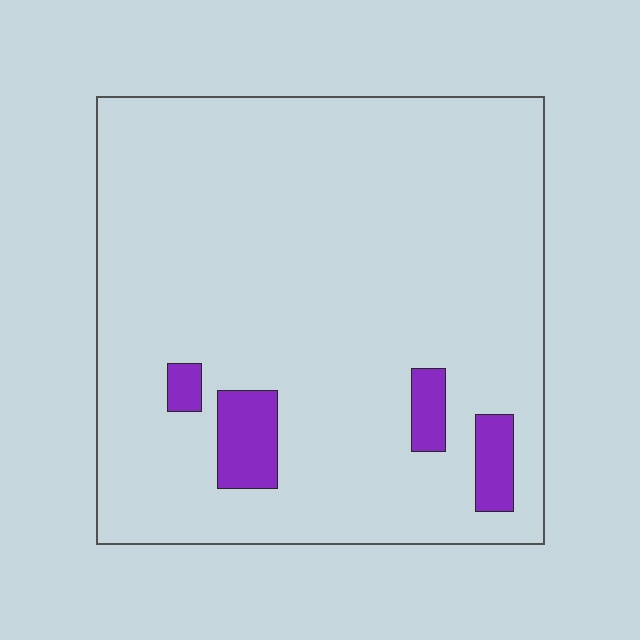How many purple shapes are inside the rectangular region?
4.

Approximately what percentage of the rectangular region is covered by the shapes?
Approximately 5%.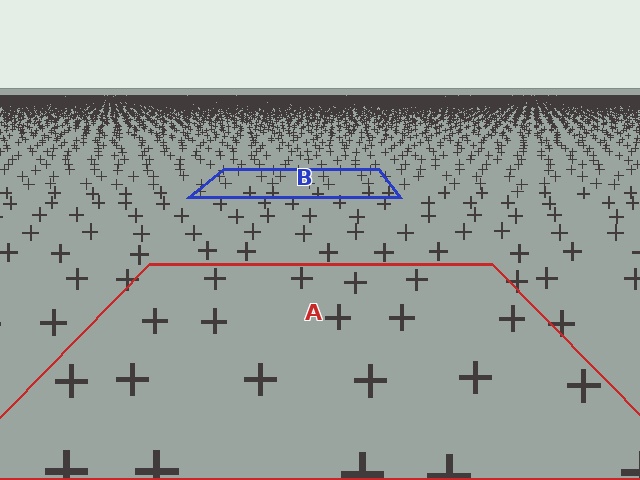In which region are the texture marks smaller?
The texture marks are smaller in region B, because it is farther away.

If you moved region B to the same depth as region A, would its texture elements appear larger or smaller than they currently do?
They would appear larger. At a closer depth, the same texture elements are projected at a bigger on-screen size.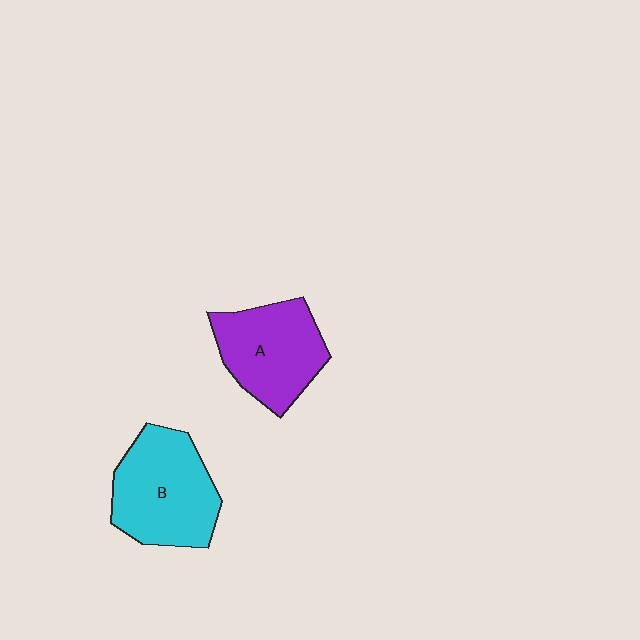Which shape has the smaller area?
Shape A (purple).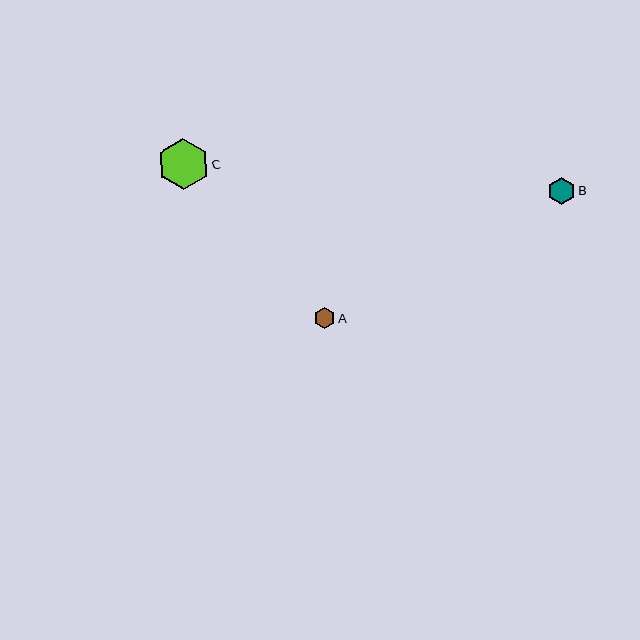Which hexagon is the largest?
Hexagon C is the largest with a size of approximately 51 pixels.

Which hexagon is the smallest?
Hexagon A is the smallest with a size of approximately 21 pixels.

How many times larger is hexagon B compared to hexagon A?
Hexagon B is approximately 1.3 times the size of hexagon A.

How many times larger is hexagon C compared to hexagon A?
Hexagon C is approximately 2.4 times the size of hexagon A.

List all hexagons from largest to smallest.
From largest to smallest: C, B, A.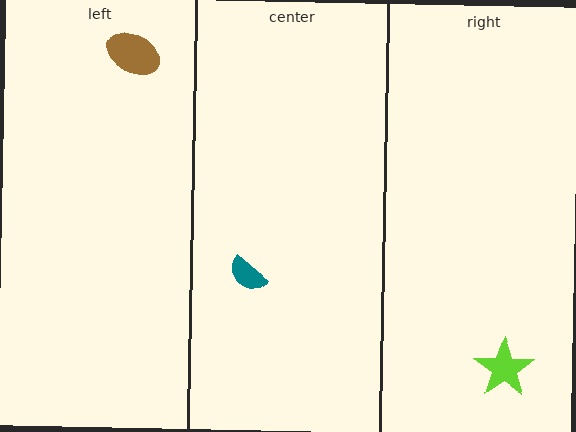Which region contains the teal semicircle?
The center region.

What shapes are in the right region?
The lime star.